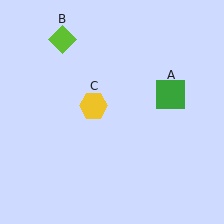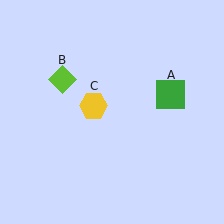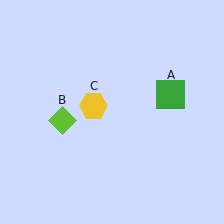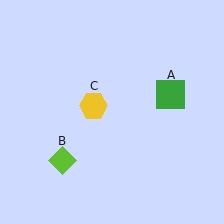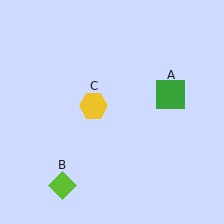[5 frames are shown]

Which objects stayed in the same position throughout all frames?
Green square (object A) and yellow hexagon (object C) remained stationary.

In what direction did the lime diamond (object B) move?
The lime diamond (object B) moved down.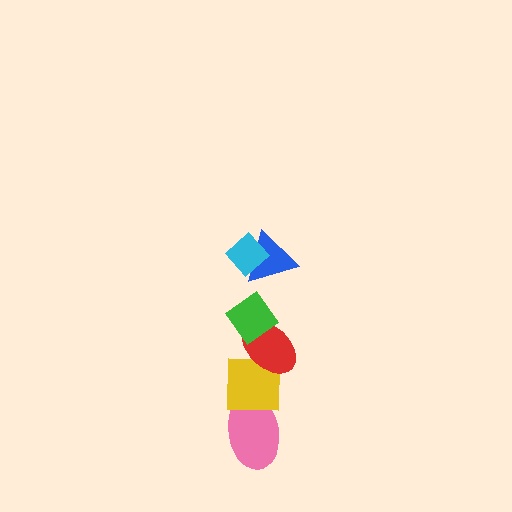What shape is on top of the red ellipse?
The green diamond is on top of the red ellipse.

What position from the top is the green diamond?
The green diamond is 3rd from the top.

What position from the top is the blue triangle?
The blue triangle is 2nd from the top.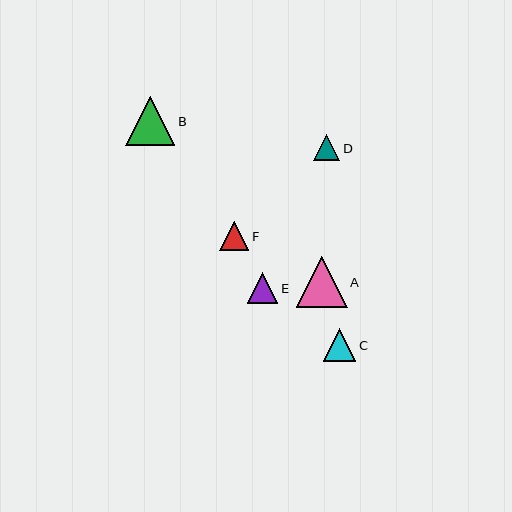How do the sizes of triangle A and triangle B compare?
Triangle A and triangle B are approximately the same size.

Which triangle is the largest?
Triangle A is the largest with a size of approximately 51 pixels.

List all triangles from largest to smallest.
From largest to smallest: A, B, C, E, F, D.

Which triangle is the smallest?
Triangle D is the smallest with a size of approximately 26 pixels.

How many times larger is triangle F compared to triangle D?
Triangle F is approximately 1.1 times the size of triangle D.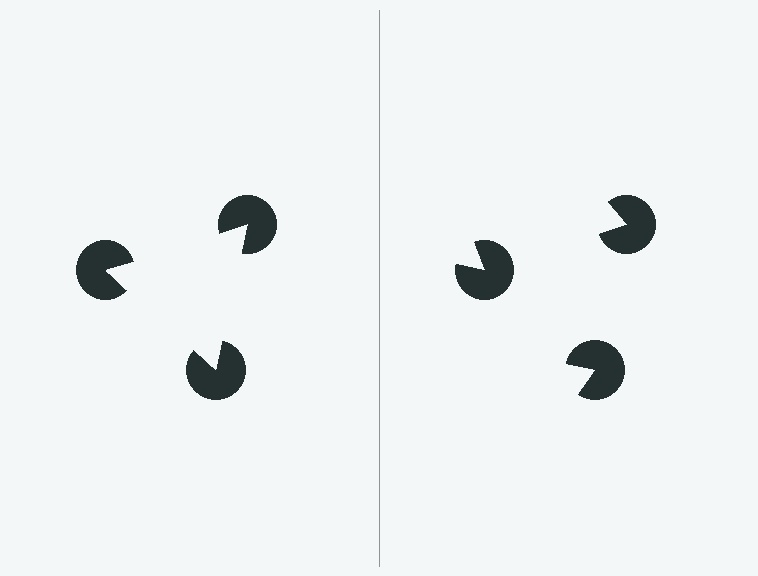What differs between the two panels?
The pac-man discs are positioned identically on both sides; only the wedge orientations differ. On the left they align to a triangle; on the right they are misaligned.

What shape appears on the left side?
An illusory triangle.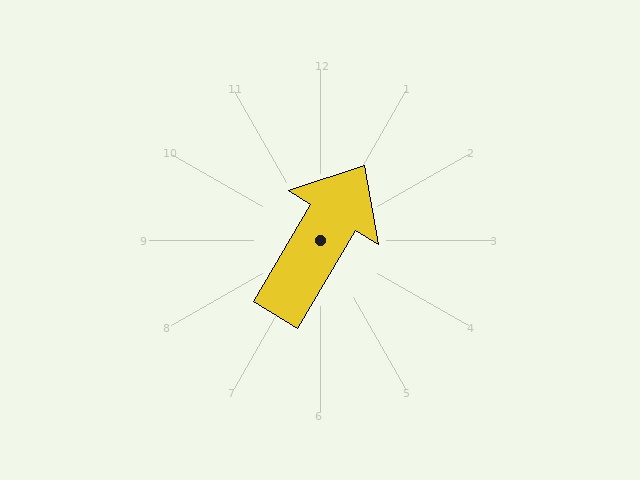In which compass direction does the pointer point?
Northeast.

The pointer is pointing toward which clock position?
Roughly 1 o'clock.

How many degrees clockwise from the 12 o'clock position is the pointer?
Approximately 31 degrees.